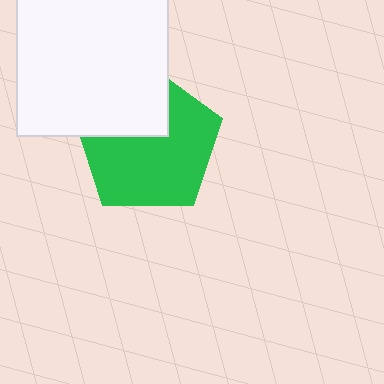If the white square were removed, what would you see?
You would see the complete green pentagon.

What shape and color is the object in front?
The object in front is a white square.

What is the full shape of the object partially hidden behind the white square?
The partially hidden object is a green pentagon.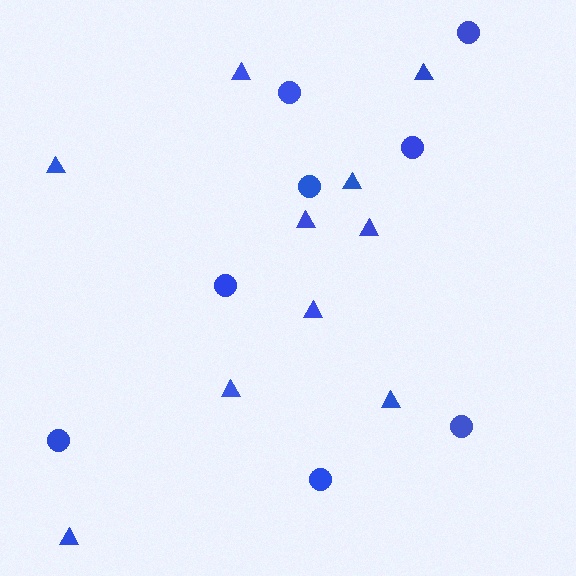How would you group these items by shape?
There are 2 groups: one group of circles (8) and one group of triangles (10).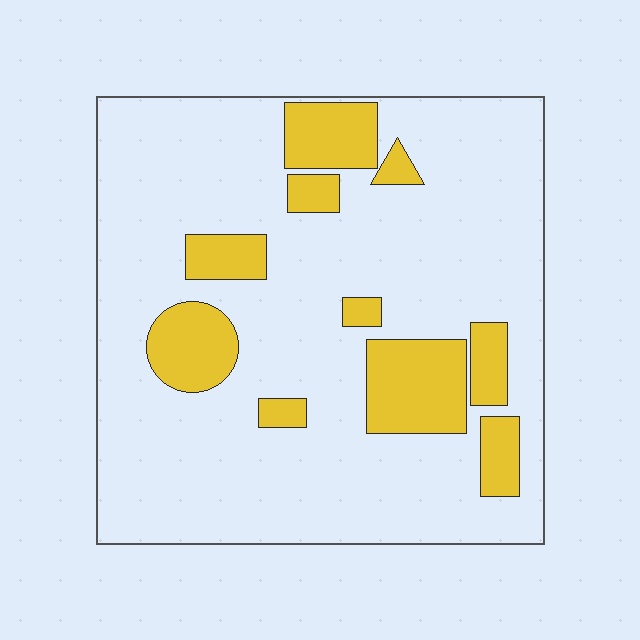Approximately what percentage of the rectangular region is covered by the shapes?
Approximately 20%.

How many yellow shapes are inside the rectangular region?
10.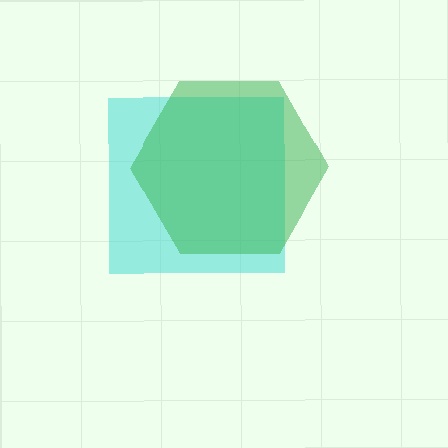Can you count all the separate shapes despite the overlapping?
Yes, there are 2 separate shapes.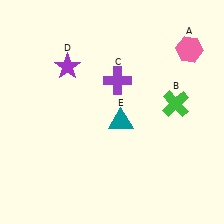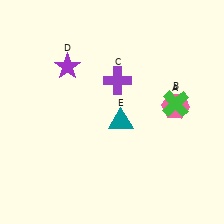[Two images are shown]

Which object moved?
The pink hexagon (A) moved down.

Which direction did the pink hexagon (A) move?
The pink hexagon (A) moved down.